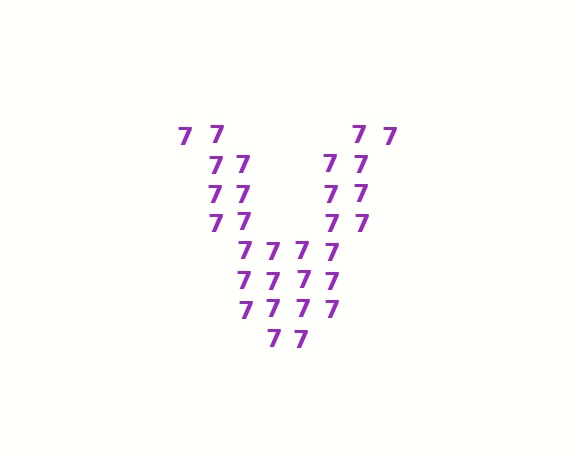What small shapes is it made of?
It is made of small digit 7's.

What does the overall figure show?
The overall figure shows the letter V.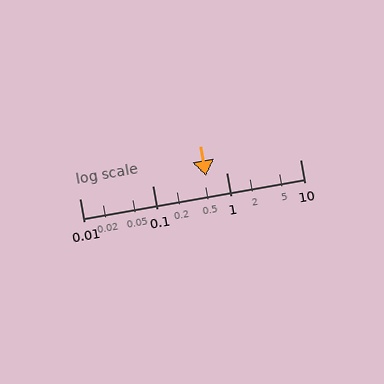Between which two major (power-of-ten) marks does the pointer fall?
The pointer is between 0.1 and 1.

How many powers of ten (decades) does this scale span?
The scale spans 3 decades, from 0.01 to 10.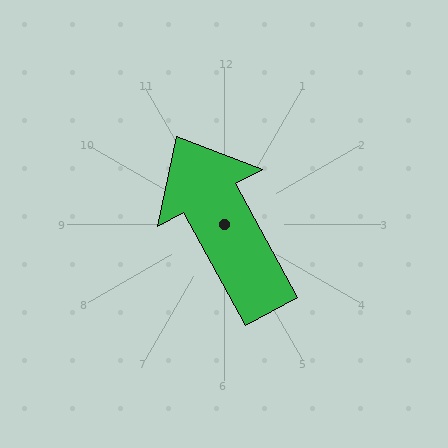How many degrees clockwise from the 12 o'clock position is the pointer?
Approximately 331 degrees.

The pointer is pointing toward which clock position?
Roughly 11 o'clock.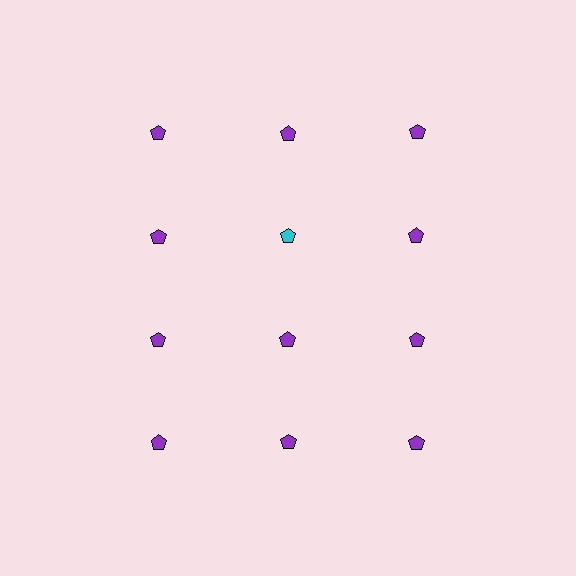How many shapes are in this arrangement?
There are 12 shapes arranged in a grid pattern.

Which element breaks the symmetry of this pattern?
The cyan pentagon in the second row, second from left column breaks the symmetry. All other shapes are purple pentagons.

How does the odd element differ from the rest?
It has a different color: cyan instead of purple.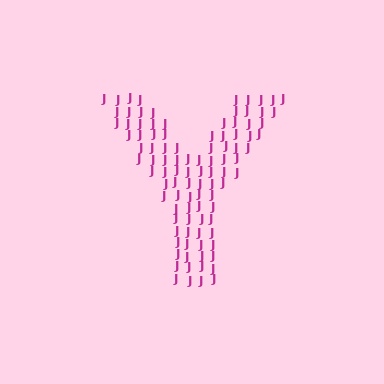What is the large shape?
The large shape is the letter Y.